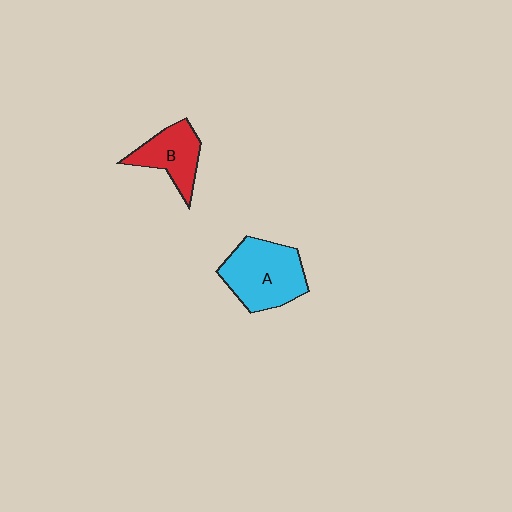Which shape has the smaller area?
Shape B (red).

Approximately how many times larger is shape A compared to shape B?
Approximately 1.5 times.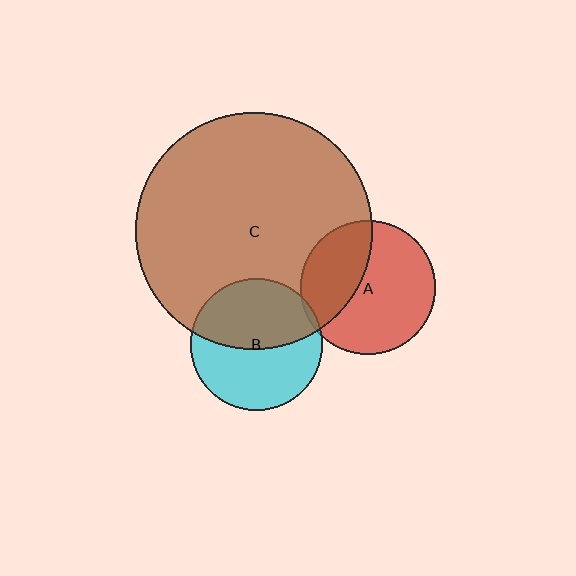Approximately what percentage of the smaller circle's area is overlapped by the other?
Approximately 50%.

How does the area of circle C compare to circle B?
Approximately 3.2 times.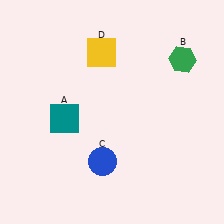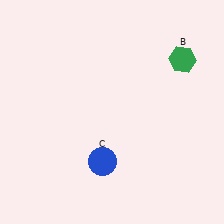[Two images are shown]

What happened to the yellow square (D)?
The yellow square (D) was removed in Image 2. It was in the top-left area of Image 1.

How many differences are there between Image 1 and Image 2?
There are 2 differences between the two images.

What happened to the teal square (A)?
The teal square (A) was removed in Image 2. It was in the bottom-left area of Image 1.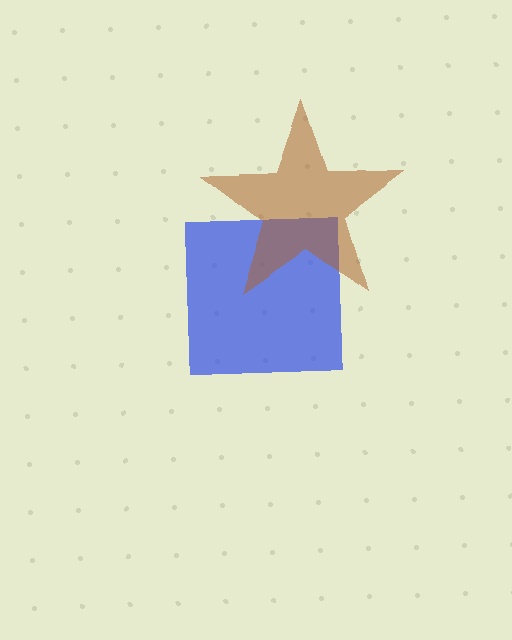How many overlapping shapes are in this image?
There are 2 overlapping shapes in the image.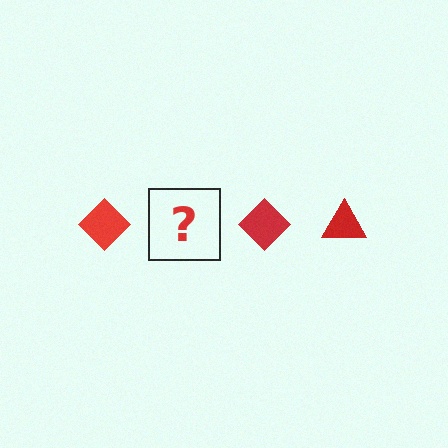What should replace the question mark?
The question mark should be replaced with a red triangle.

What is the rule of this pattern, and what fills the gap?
The rule is that the pattern cycles through diamond, triangle shapes in red. The gap should be filled with a red triangle.